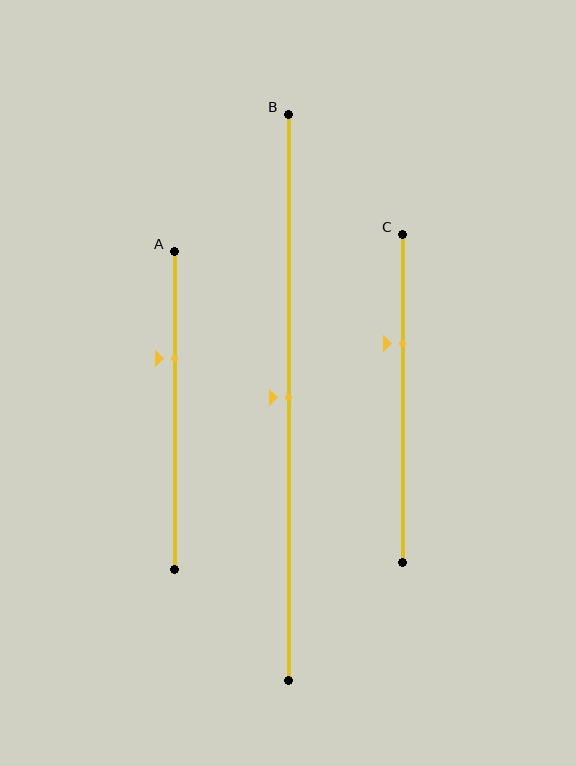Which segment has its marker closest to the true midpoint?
Segment B has its marker closest to the true midpoint.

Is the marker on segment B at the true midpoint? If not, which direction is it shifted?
Yes, the marker on segment B is at the true midpoint.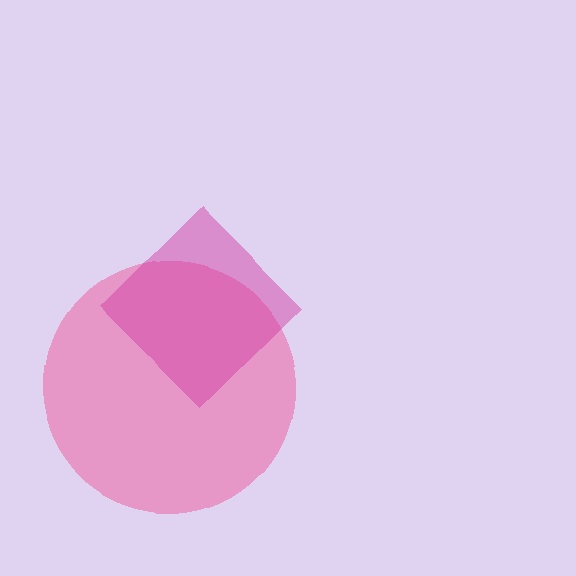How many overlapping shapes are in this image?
There are 2 overlapping shapes in the image.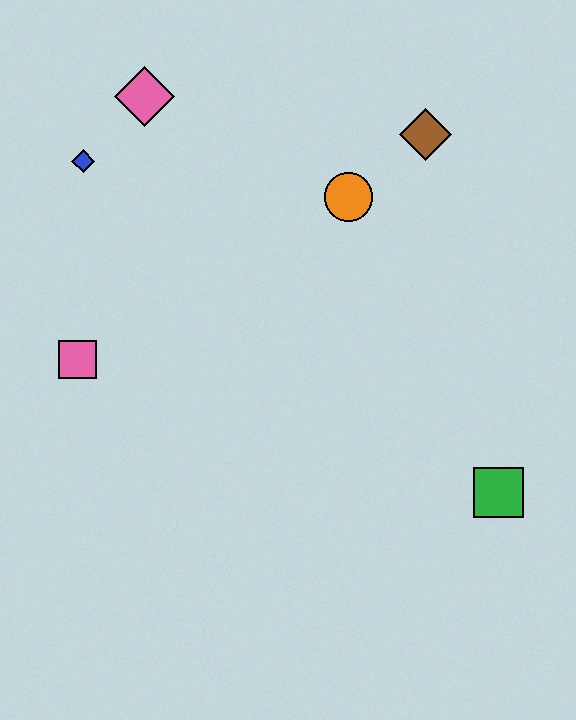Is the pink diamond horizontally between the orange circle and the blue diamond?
Yes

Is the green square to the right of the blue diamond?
Yes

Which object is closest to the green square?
The orange circle is closest to the green square.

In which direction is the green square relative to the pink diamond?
The green square is below the pink diamond.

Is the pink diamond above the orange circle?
Yes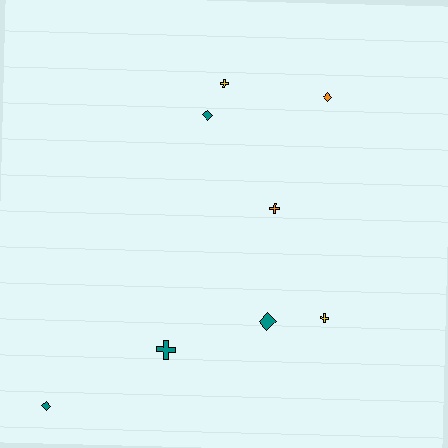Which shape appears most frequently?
Diamond, with 4 objects.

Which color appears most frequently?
Teal, with 4 objects.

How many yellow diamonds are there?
There are no yellow diamonds.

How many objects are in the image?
There are 8 objects.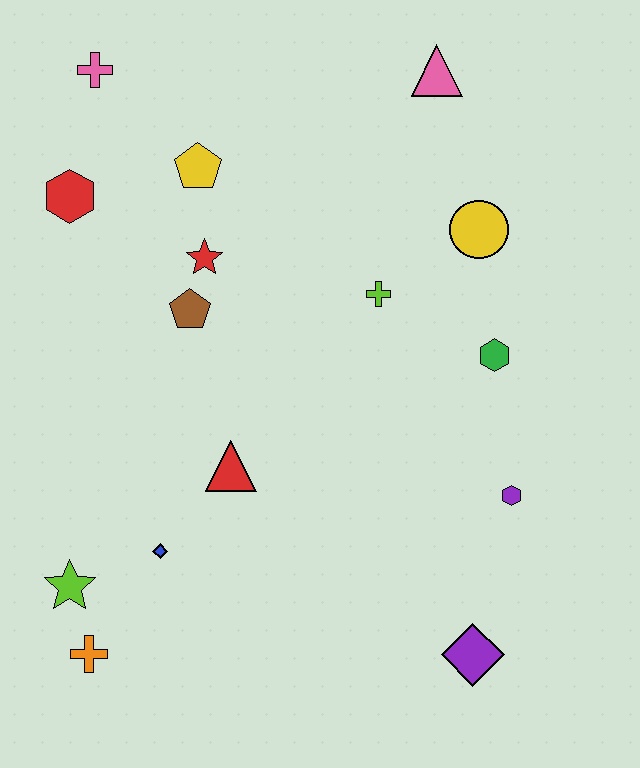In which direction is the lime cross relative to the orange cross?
The lime cross is above the orange cross.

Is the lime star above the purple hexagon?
No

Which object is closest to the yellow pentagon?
The red star is closest to the yellow pentagon.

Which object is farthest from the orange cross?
The pink triangle is farthest from the orange cross.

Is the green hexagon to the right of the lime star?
Yes